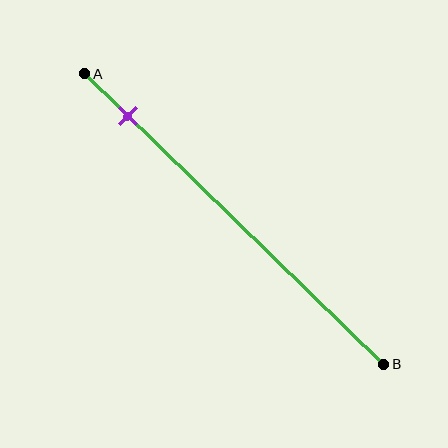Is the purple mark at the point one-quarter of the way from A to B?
No, the mark is at about 15% from A, not at the 25% one-quarter point.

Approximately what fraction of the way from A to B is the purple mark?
The purple mark is approximately 15% of the way from A to B.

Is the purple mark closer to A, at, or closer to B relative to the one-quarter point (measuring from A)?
The purple mark is closer to point A than the one-quarter point of segment AB.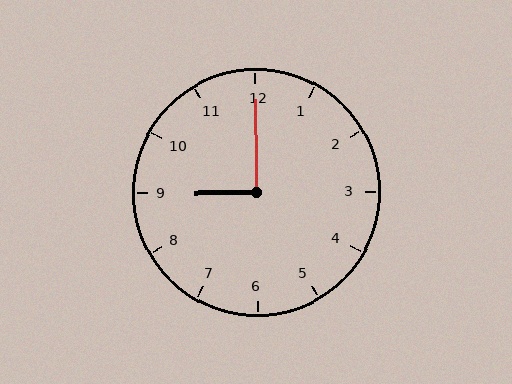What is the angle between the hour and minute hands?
Approximately 90 degrees.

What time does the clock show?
9:00.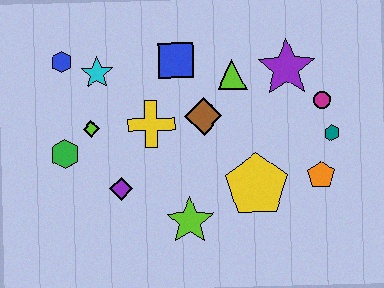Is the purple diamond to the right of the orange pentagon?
No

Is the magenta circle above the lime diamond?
Yes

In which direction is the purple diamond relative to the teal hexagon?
The purple diamond is to the left of the teal hexagon.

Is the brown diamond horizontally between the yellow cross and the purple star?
Yes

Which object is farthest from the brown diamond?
The blue hexagon is farthest from the brown diamond.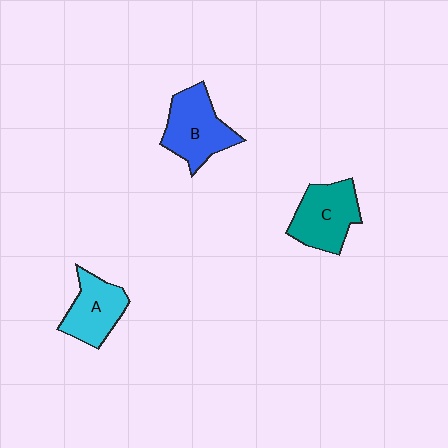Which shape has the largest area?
Shape B (blue).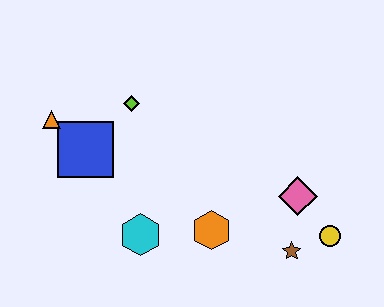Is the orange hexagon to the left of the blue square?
No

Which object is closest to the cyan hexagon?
The orange hexagon is closest to the cyan hexagon.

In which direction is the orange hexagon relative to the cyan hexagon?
The orange hexagon is to the right of the cyan hexagon.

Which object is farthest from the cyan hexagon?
The yellow circle is farthest from the cyan hexagon.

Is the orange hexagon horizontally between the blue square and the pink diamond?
Yes